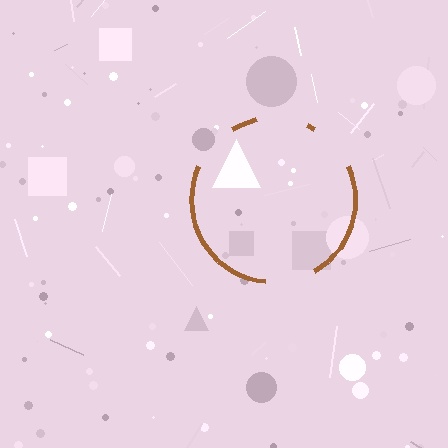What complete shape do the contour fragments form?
The contour fragments form a circle.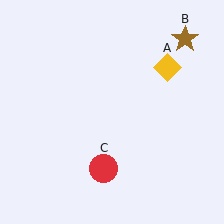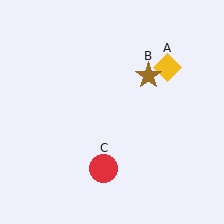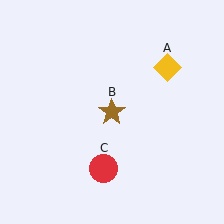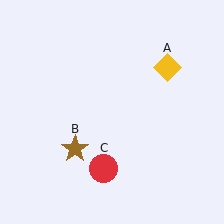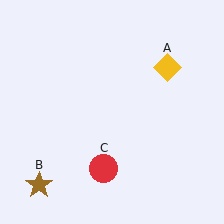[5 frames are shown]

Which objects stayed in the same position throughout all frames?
Yellow diamond (object A) and red circle (object C) remained stationary.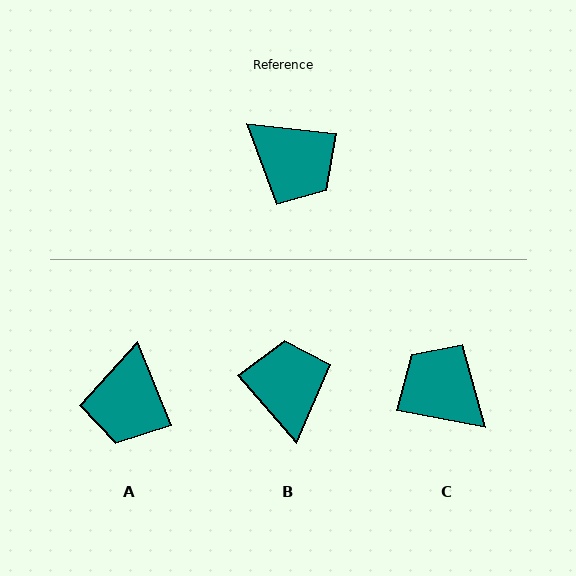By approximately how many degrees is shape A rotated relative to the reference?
Approximately 62 degrees clockwise.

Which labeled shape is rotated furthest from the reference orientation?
C, about 176 degrees away.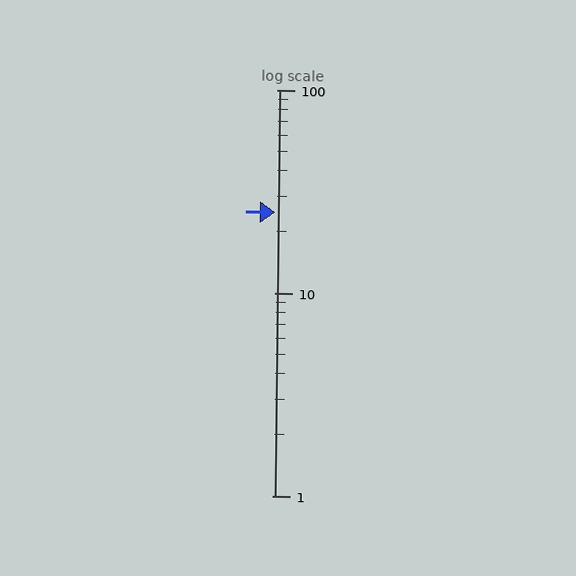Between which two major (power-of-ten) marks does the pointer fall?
The pointer is between 10 and 100.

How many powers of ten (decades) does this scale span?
The scale spans 2 decades, from 1 to 100.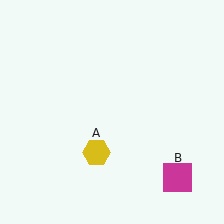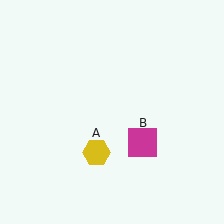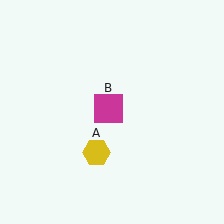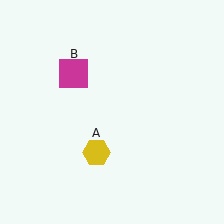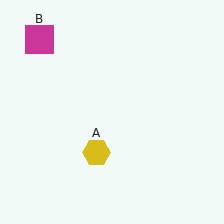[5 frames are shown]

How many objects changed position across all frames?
1 object changed position: magenta square (object B).